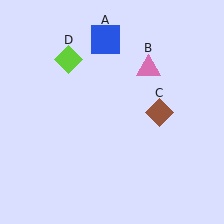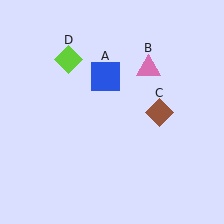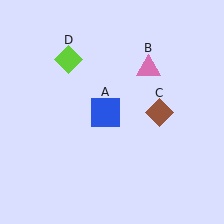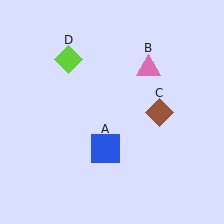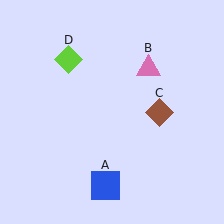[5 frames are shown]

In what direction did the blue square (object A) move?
The blue square (object A) moved down.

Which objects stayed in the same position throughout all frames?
Pink triangle (object B) and brown diamond (object C) and lime diamond (object D) remained stationary.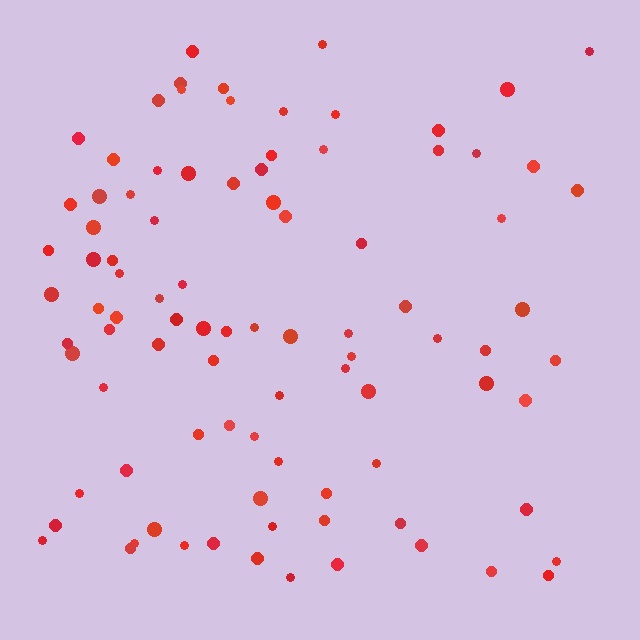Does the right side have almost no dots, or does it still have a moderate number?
Still a moderate number, just noticeably fewer than the left.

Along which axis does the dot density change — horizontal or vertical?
Horizontal.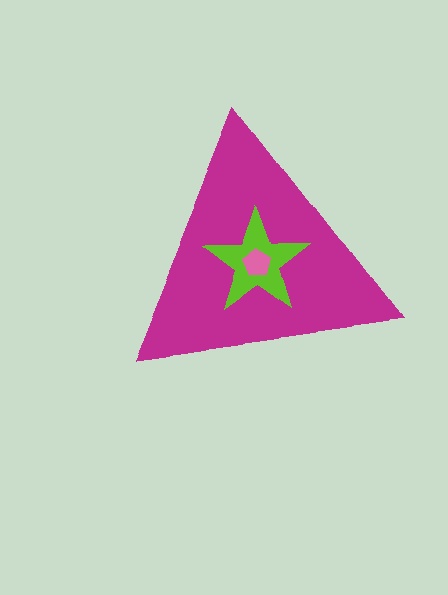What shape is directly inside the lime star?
The pink pentagon.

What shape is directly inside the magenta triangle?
The lime star.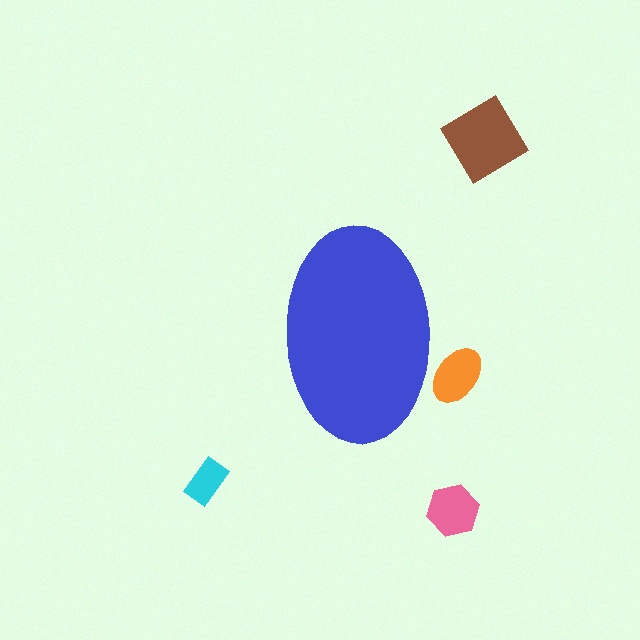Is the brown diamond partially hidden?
No, the brown diamond is fully visible.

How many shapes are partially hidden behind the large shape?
1 shape is partially hidden.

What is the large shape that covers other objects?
A blue ellipse.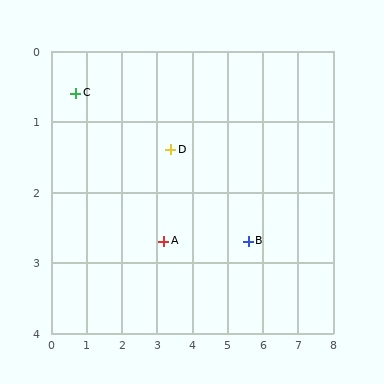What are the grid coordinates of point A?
Point A is at approximately (3.2, 2.7).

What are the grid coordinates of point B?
Point B is at approximately (5.6, 2.7).